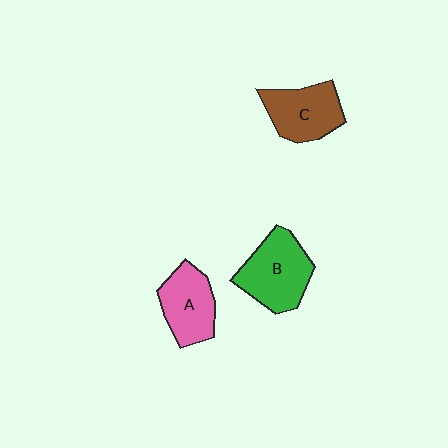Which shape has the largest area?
Shape B (green).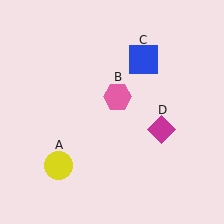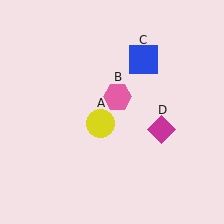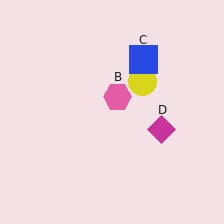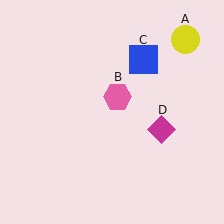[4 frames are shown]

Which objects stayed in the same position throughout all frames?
Pink hexagon (object B) and blue square (object C) and magenta diamond (object D) remained stationary.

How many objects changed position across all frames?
1 object changed position: yellow circle (object A).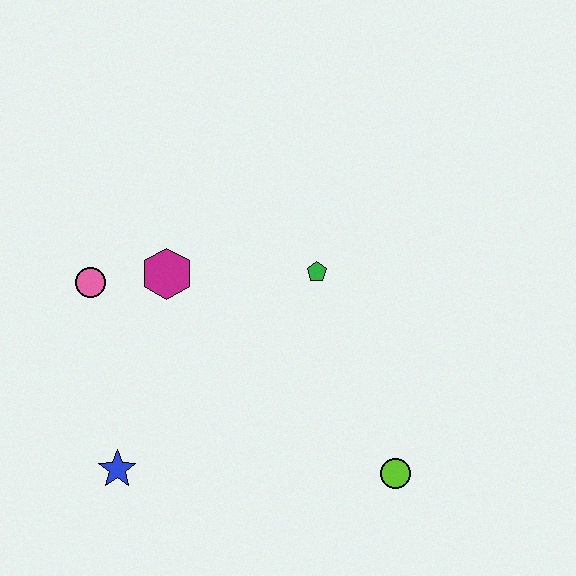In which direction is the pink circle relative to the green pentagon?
The pink circle is to the left of the green pentagon.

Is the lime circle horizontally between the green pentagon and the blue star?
No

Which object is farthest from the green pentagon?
The blue star is farthest from the green pentagon.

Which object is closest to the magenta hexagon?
The pink circle is closest to the magenta hexagon.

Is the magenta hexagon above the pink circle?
Yes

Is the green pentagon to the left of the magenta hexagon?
No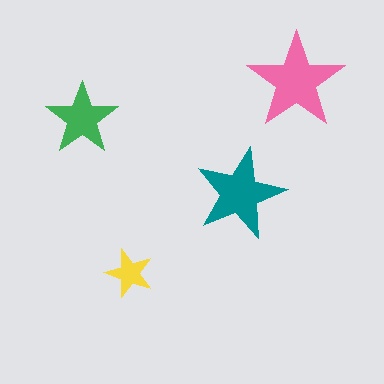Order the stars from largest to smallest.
the pink one, the teal one, the green one, the yellow one.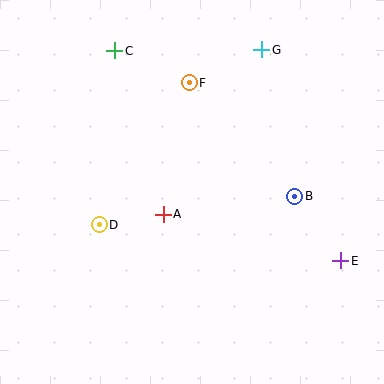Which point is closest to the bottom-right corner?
Point E is closest to the bottom-right corner.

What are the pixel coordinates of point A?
Point A is at (163, 214).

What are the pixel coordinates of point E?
Point E is at (341, 261).